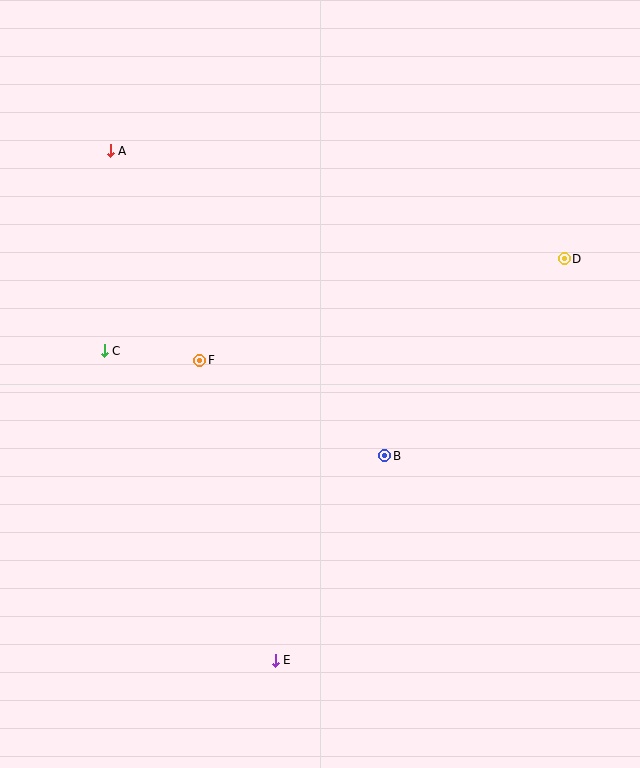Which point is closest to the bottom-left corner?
Point E is closest to the bottom-left corner.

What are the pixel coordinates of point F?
Point F is at (200, 360).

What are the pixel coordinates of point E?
Point E is at (275, 660).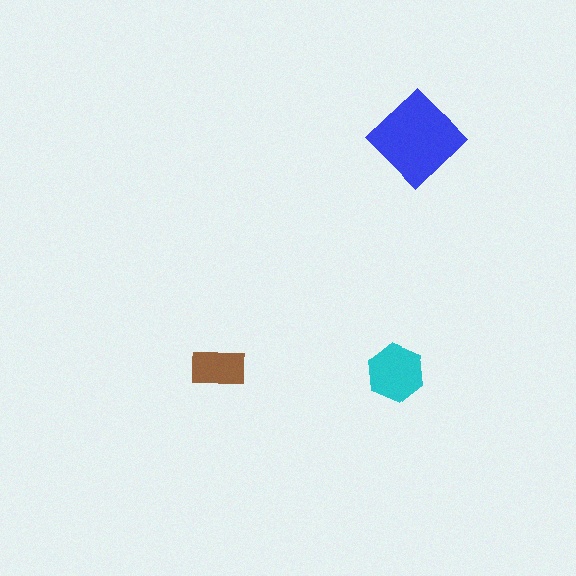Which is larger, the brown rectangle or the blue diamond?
The blue diamond.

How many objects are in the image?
There are 3 objects in the image.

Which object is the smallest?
The brown rectangle.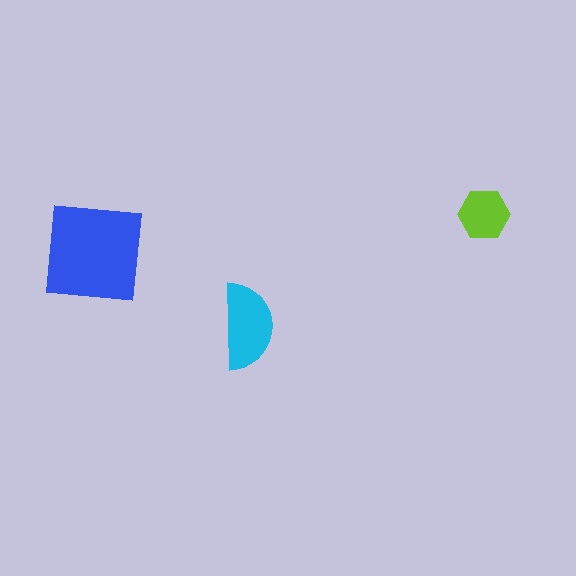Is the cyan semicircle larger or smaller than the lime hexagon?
Larger.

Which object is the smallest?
The lime hexagon.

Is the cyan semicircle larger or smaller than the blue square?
Smaller.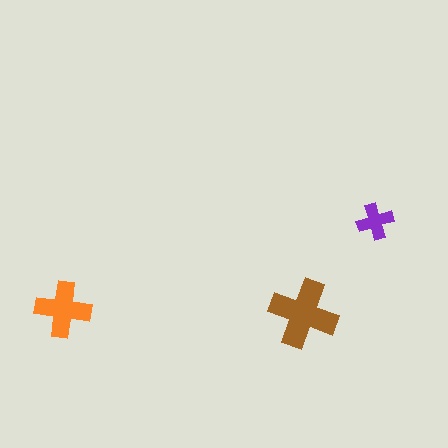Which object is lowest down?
The brown cross is bottommost.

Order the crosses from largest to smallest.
the brown one, the orange one, the purple one.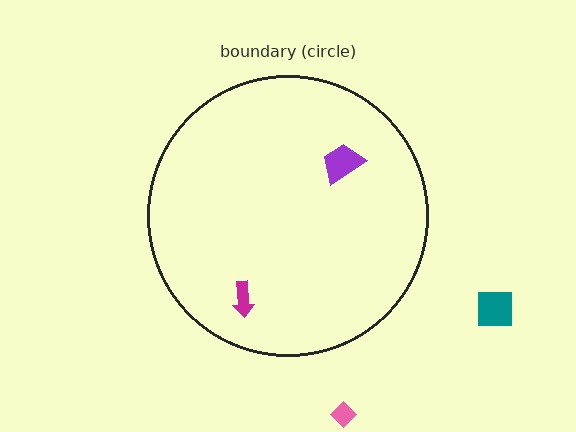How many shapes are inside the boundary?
2 inside, 2 outside.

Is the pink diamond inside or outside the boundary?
Outside.